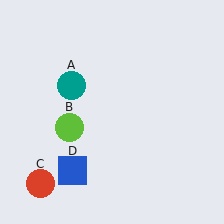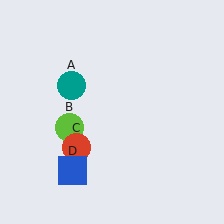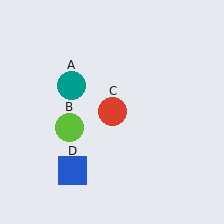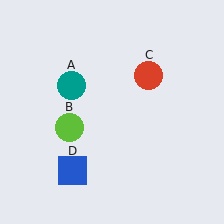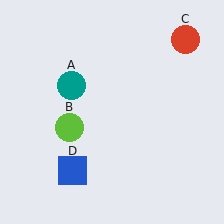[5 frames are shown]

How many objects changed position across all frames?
1 object changed position: red circle (object C).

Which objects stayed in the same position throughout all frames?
Teal circle (object A) and lime circle (object B) and blue square (object D) remained stationary.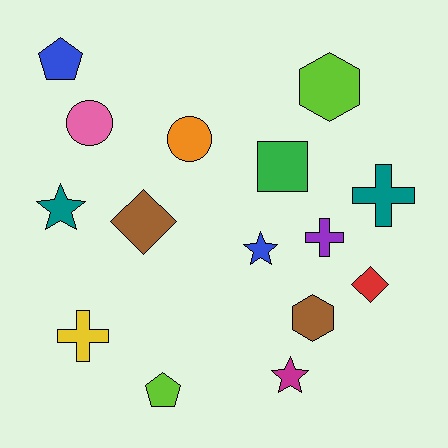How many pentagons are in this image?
There are 2 pentagons.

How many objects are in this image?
There are 15 objects.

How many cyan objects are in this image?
There are no cyan objects.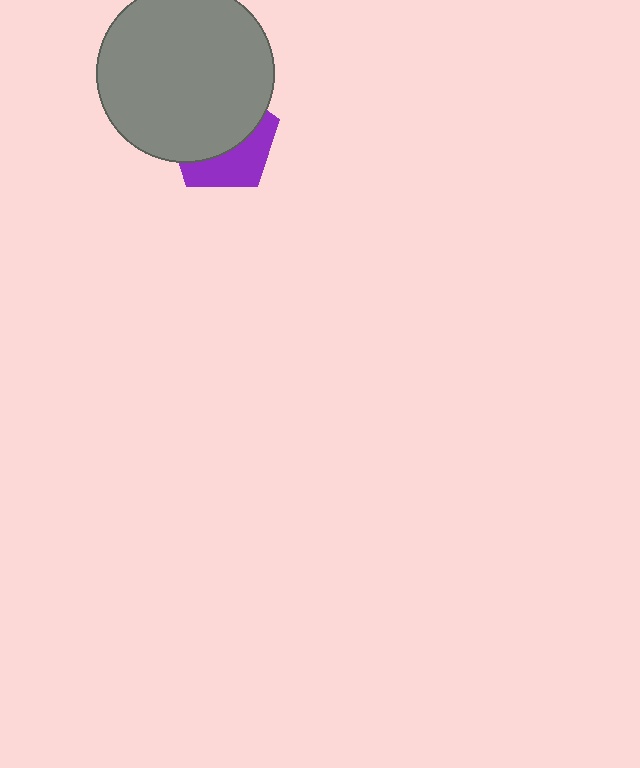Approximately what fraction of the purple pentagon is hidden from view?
Roughly 61% of the purple pentagon is hidden behind the gray circle.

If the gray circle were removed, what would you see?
You would see the complete purple pentagon.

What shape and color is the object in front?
The object in front is a gray circle.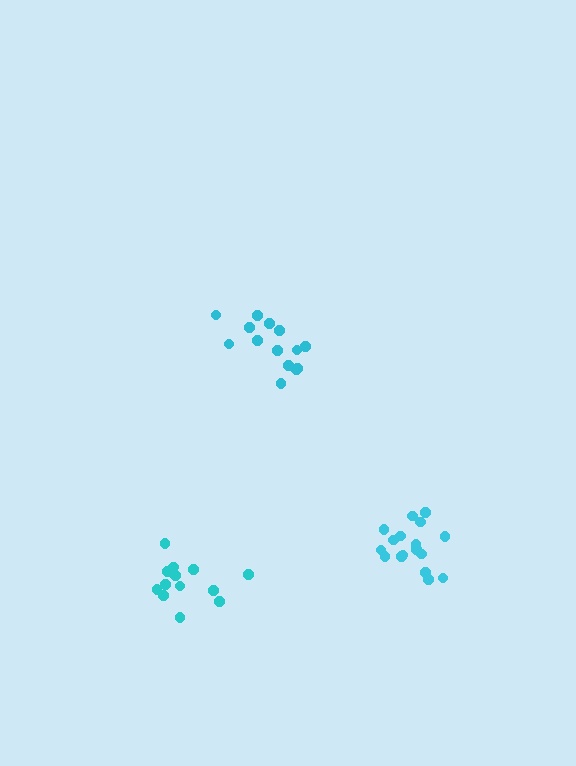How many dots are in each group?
Group 1: 14 dots, Group 2: 14 dots, Group 3: 17 dots (45 total).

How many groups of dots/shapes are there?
There are 3 groups.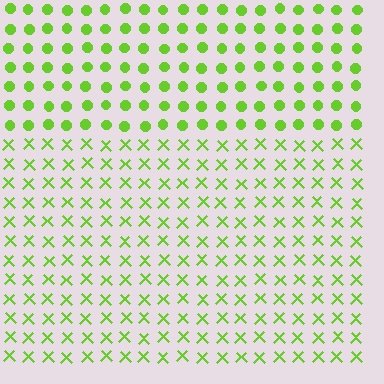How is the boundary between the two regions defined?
The boundary is defined by a change in element shape: X marks inside vs. circles outside. All elements share the same color and spacing.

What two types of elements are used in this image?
The image uses X marks inside the rectangle region and circles outside it.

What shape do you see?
I see a rectangle.